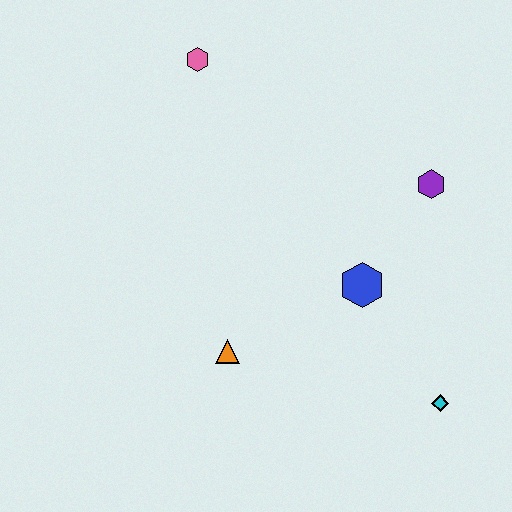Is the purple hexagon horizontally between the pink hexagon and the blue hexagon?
No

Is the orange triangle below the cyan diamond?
No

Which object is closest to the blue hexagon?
The purple hexagon is closest to the blue hexagon.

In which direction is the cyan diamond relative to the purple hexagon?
The cyan diamond is below the purple hexagon.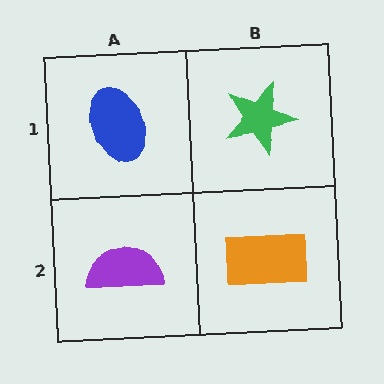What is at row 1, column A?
A blue ellipse.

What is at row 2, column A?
A purple semicircle.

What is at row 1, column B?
A green star.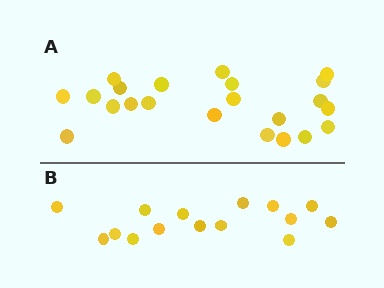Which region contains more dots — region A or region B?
Region A (the top region) has more dots.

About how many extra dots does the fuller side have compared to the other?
Region A has roughly 8 or so more dots than region B.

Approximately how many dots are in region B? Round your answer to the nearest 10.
About 20 dots. (The exact count is 15, which rounds to 20.)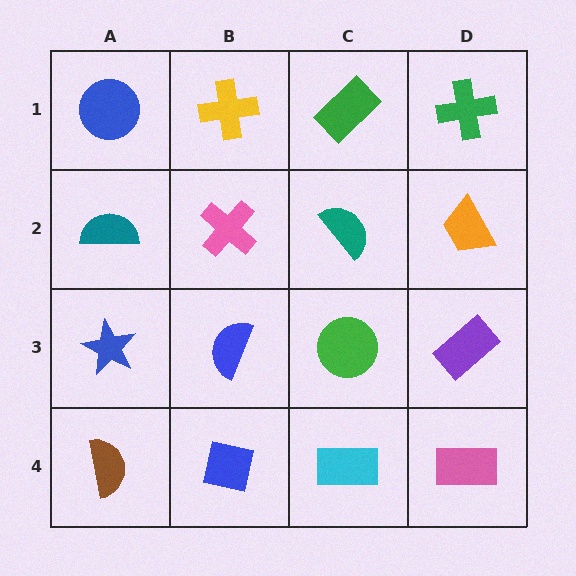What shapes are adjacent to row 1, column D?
An orange trapezoid (row 2, column D), a green rectangle (row 1, column C).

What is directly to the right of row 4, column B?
A cyan rectangle.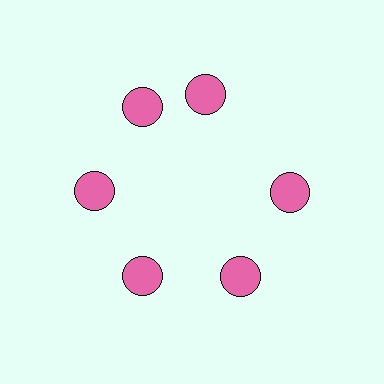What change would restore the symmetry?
The symmetry would be restored by rotating it back into even spacing with its neighbors so that all 6 circles sit at equal angles and equal distance from the center.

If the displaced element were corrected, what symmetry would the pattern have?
It would have 6-fold rotational symmetry — the pattern would map onto itself every 60 degrees.